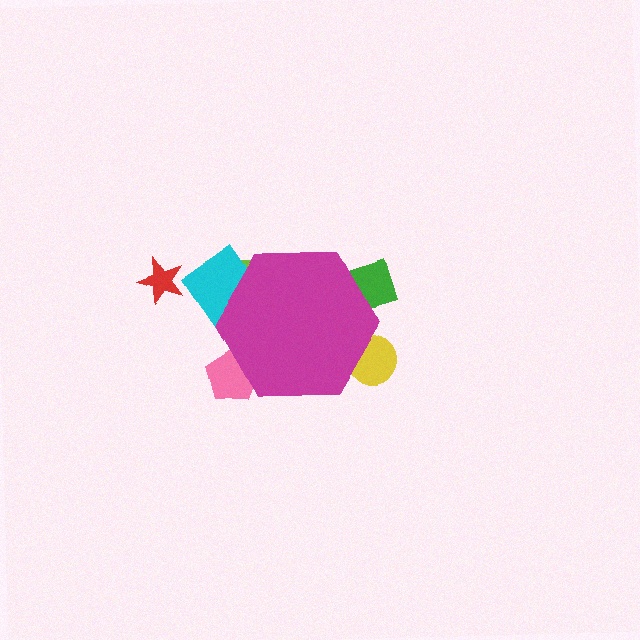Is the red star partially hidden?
No, the red star is fully visible.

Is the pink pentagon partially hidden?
Yes, the pink pentagon is partially hidden behind the magenta hexagon.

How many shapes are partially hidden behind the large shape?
5 shapes are partially hidden.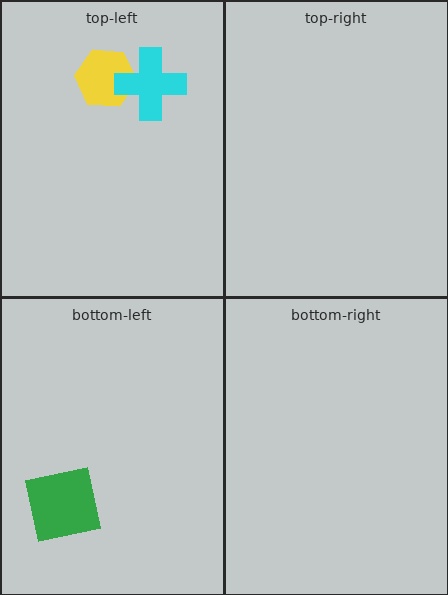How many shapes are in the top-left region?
2.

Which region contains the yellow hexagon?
The top-left region.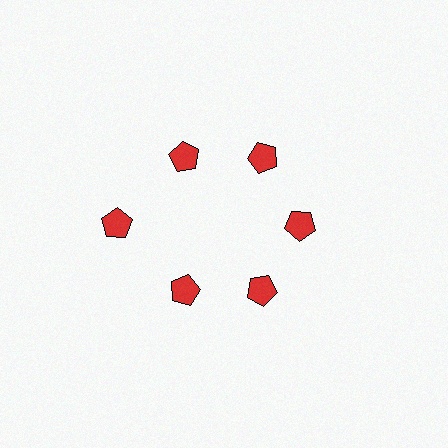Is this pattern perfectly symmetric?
No. The 6 red pentagons are arranged in a ring, but one element near the 9 o'clock position is pushed outward from the center, breaking the 6-fold rotational symmetry.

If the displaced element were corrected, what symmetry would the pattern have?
It would have 6-fold rotational symmetry — the pattern would map onto itself every 60 degrees.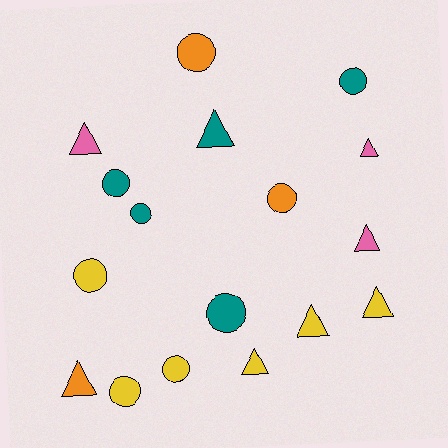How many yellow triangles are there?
There are 3 yellow triangles.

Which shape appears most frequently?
Circle, with 9 objects.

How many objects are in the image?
There are 17 objects.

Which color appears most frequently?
Yellow, with 6 objects.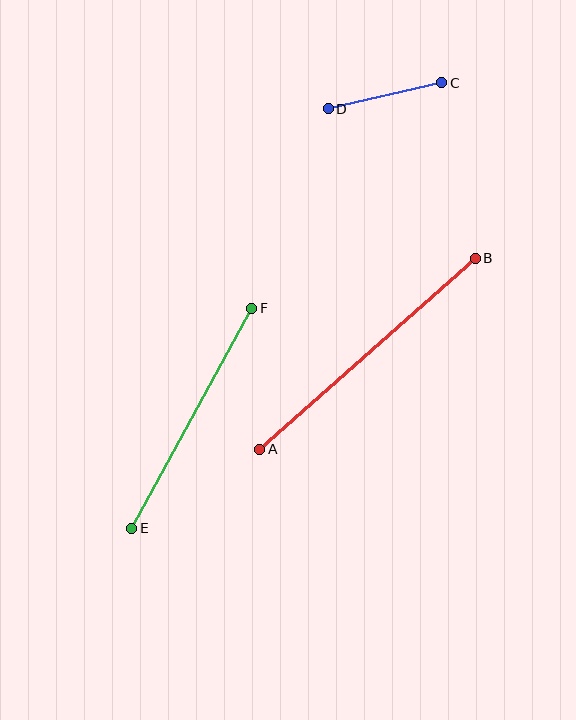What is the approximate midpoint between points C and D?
The midpoint is at approximately (385, 96) pixels.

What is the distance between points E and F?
The distance is approximately 250 pixels.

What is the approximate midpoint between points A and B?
The midpoint is at approximately (368, 354) pixels.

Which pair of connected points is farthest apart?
Points A and B are farthest apart.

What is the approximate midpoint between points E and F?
The midpoint is at approximately (192, 418) pixels.